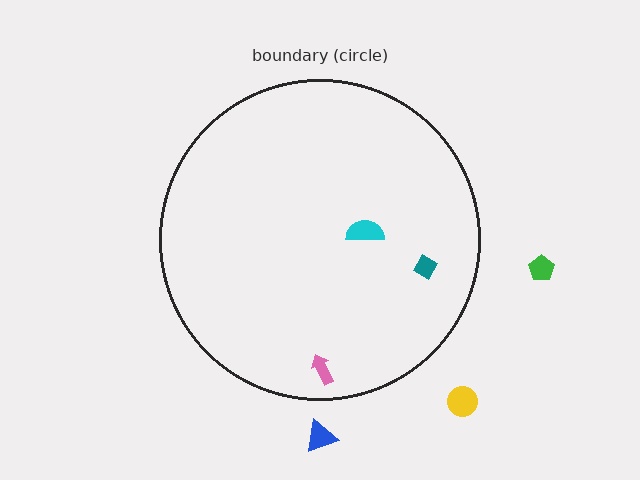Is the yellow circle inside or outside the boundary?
Outside.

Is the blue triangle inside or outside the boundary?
Outside.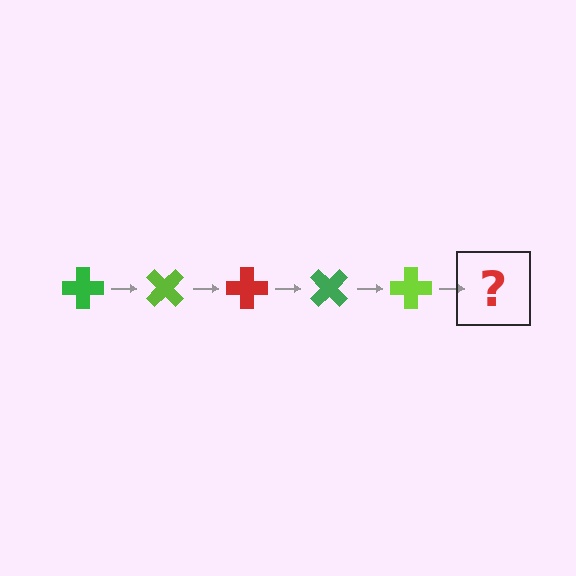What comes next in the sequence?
The next element should be a red cross, rotated 225 degrees from the start.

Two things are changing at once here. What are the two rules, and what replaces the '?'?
The two rules are that it rotates 45 degrees each step and the color cycles through green, lime, and red. The '?' should be a red cross, rotated 225 degrees from the start.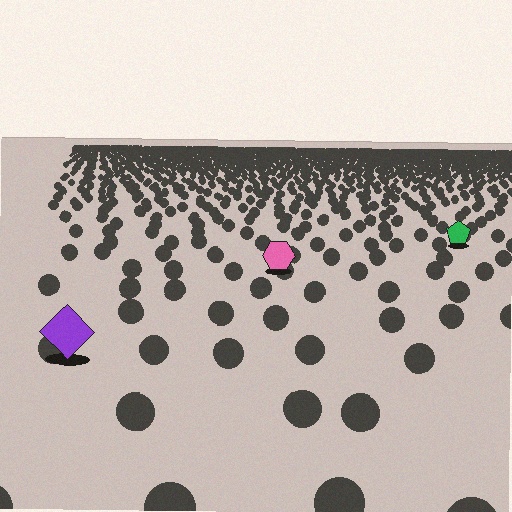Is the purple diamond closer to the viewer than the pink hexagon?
Yes. The purple diamond is closer — you can tell from the texture gradient: the ground texture is coarser near it.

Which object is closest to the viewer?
The purple diamond is closest. The texture marks near it are larger and more spread out.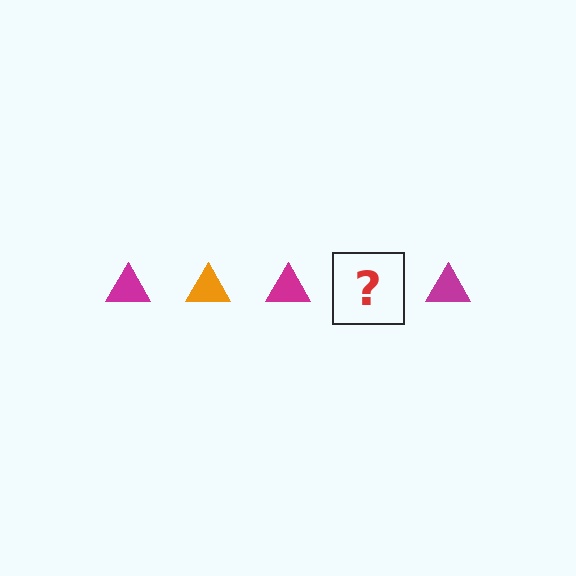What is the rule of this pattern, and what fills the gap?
The rule is that the pattern cycles through magenta, orange triangles. The gap should be filled with an orange triangle.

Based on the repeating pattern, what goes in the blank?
The blank should be an orange triangle.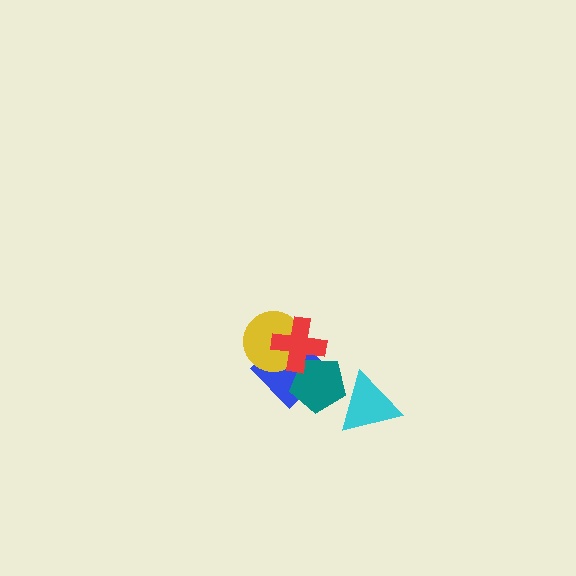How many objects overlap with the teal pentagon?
3 objects overlap with the teal pentagon.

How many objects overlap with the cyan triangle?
1 object overlaps with the cyan triangle.